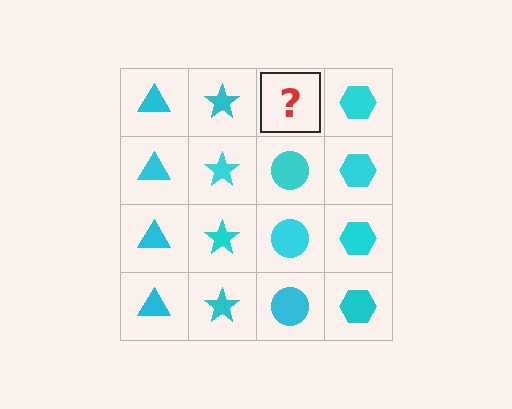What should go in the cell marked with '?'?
The missing cell should contain a cyan circle.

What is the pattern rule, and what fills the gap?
The rule is that each column has a consistent shape. The gap should be filled with a cyan circle.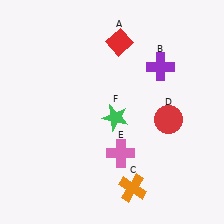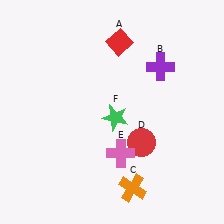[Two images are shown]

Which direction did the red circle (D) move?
The red circle (D) moved left.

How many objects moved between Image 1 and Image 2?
1 object moved between the two images.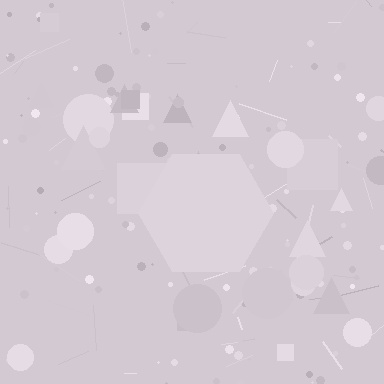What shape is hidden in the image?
A hexagon is hidden in the image.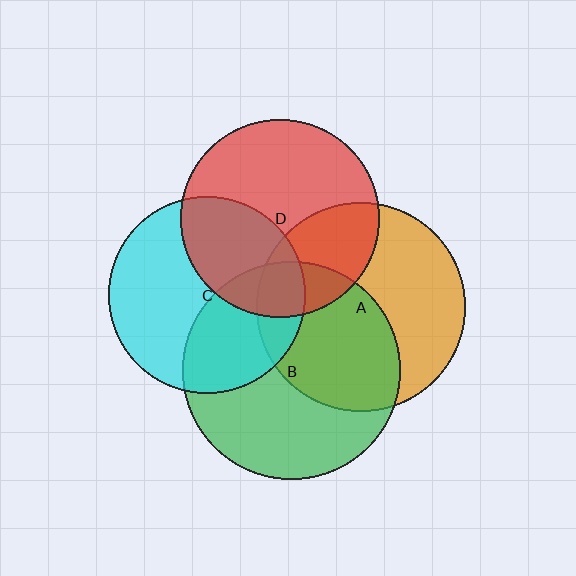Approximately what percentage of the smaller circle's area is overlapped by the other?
Approximately 35%.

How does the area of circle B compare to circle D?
Approximately 1.2 times.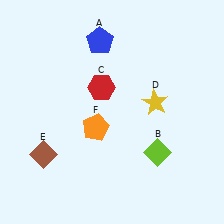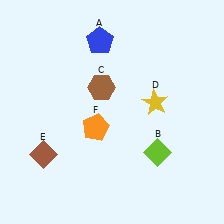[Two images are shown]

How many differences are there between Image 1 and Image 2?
There is 1 difference between the two images.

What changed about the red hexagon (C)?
In Image 1, C is red. In Image 2, it changed to brown.